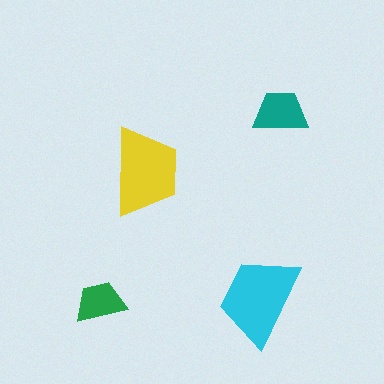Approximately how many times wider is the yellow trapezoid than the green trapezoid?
About 1.5 times wider.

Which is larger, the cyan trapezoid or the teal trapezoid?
The cyan one.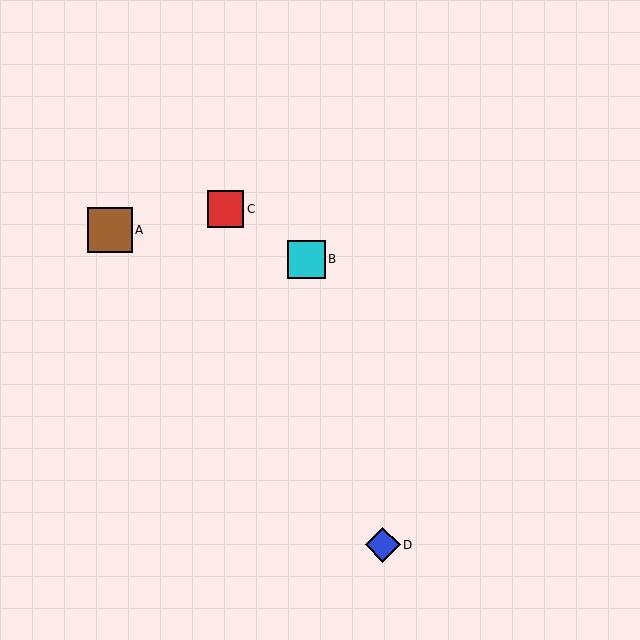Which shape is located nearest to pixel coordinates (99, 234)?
The brown square (labeled A) at (110, 230) is nearest to that location.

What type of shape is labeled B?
Shape B is a cyan square.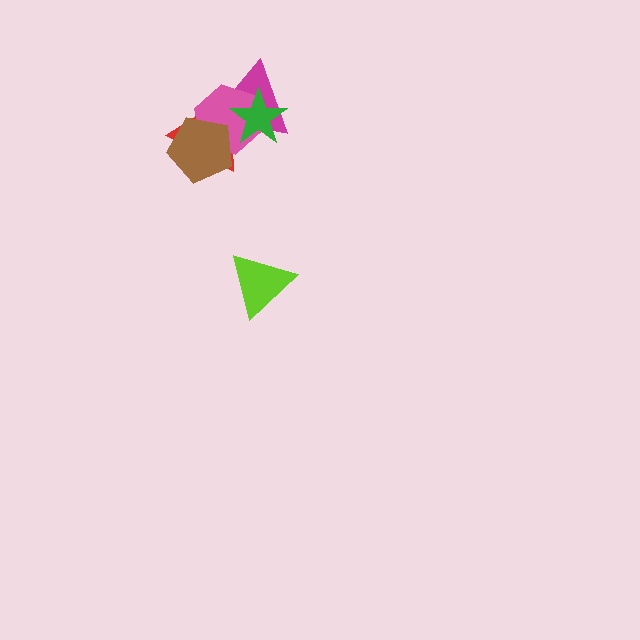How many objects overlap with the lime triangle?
0 objects overlap with the lime triangle.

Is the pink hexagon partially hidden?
Yes, it is partially covered by another shape.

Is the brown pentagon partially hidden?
No, no other shape covers it.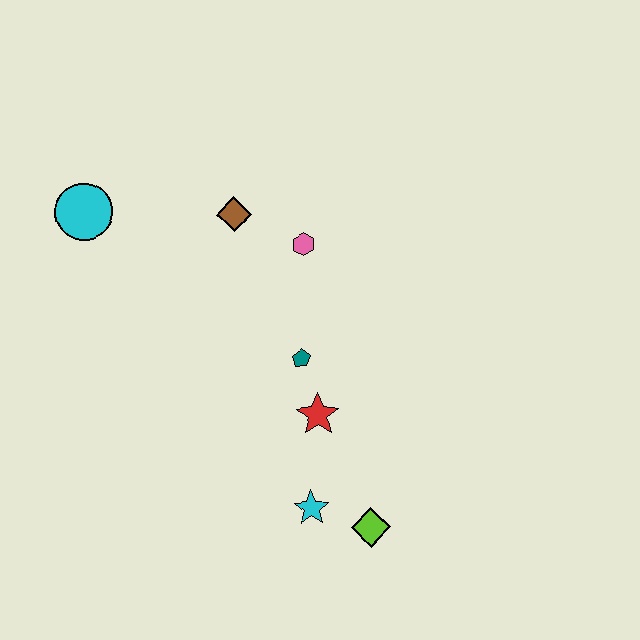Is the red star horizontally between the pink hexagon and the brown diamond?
No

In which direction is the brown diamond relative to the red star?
The brown diamond is above the red star.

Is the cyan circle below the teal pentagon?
No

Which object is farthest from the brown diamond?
The lime diamond is farthest from the brown diamond.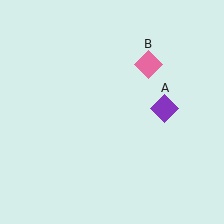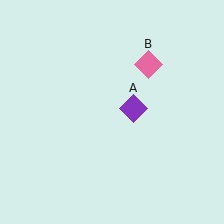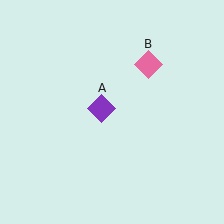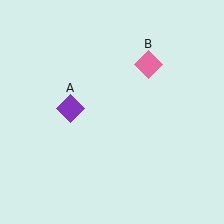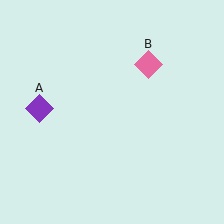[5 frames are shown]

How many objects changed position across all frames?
1 object changed position: purple diamond (object A).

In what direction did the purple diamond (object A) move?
The purple diamond (object A) moved left.